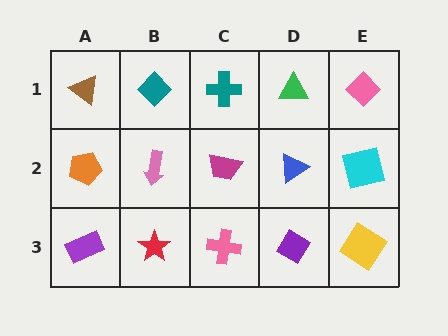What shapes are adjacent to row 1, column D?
A blue triangle (row 2, column D), a teal cross (row 1, column C), a pink diamond (row 1, column E).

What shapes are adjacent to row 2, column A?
A brown triangle (row 1, column A), a purple rectangle (row 3, column A), a pink arrow (row 2, column B).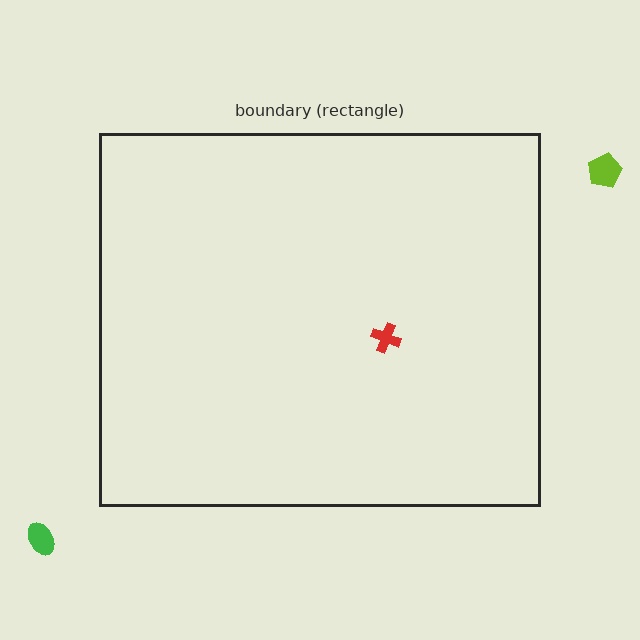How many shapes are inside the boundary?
1 inside, 2 outside.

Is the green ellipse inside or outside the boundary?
Outside.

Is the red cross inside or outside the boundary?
Inside.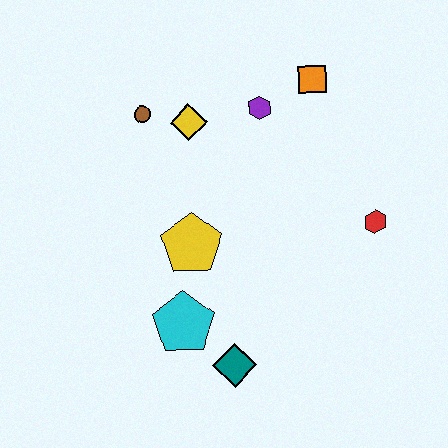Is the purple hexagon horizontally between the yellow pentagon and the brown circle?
No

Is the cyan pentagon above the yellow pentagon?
No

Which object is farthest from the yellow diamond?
The teal diamond is farthest from the yellow diamond.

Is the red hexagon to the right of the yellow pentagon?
Yes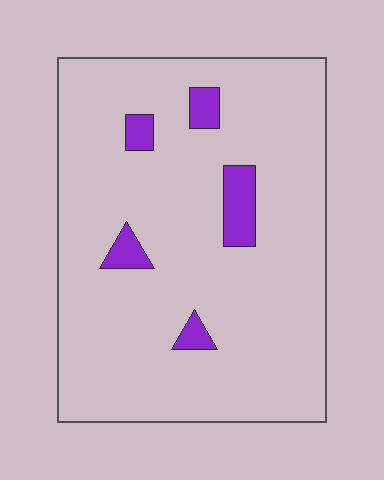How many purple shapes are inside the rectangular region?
5.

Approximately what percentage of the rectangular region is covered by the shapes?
Approximately 10%.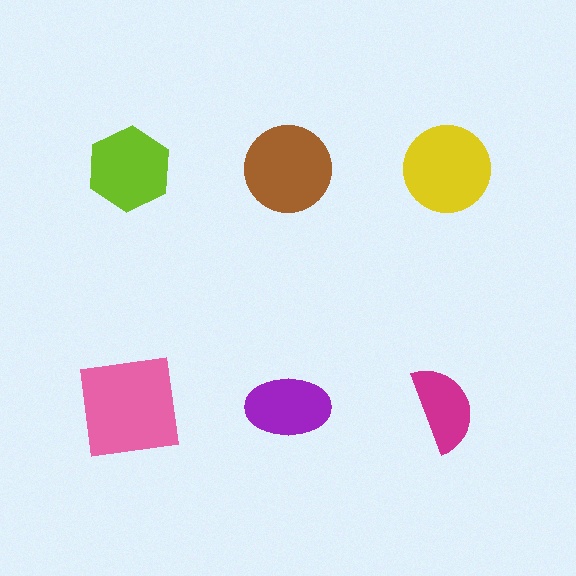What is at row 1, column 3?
A yellow circle.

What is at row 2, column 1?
A pink square.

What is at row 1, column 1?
A lime hexagon.